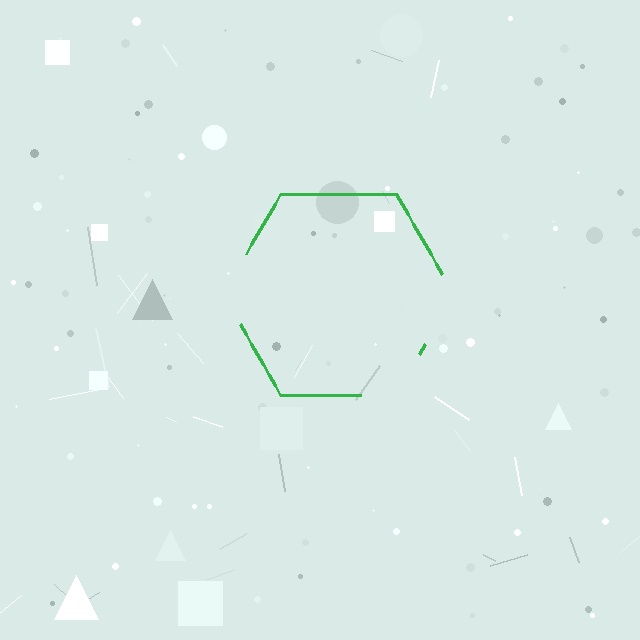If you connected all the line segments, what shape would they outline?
They would outline a hexagon.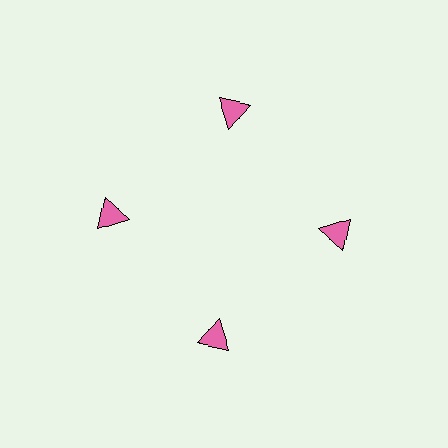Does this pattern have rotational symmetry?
Yes, this pattern has 4-fold rotational symmetry. It looks the same after rotating 90 degrees around the center.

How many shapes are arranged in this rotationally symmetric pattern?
There are 4 shapes, arranged in 4 groups of 1.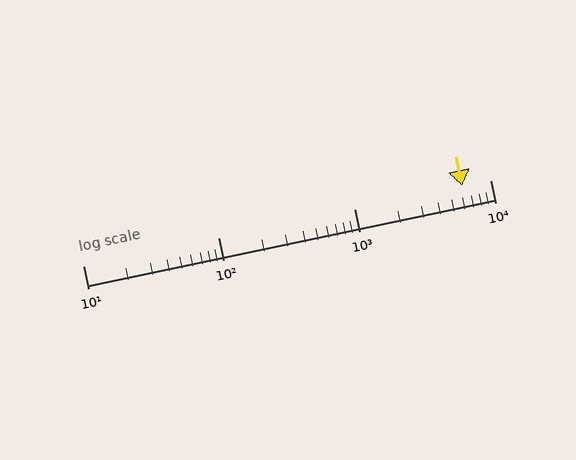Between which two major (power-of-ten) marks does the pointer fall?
The pointer is between 1000 and 10000.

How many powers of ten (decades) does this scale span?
The scale spans 3 decades, from 10 to 10000.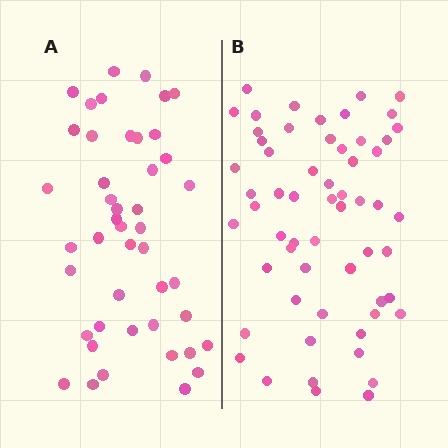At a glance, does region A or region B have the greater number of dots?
Region B (the right region) has more dots.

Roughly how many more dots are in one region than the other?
Region B has approximately 15 more dots than region A.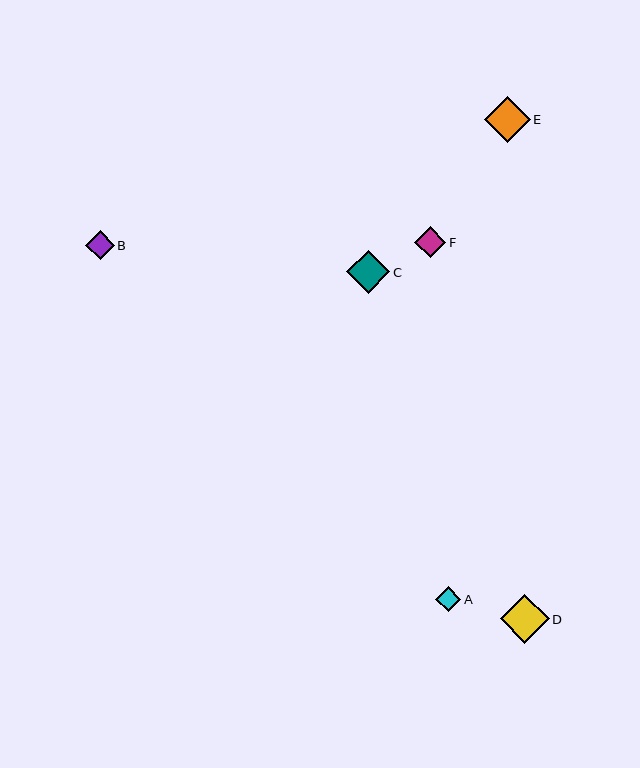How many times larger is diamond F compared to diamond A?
Diamond F is approximately 1.3 times the size of diamond A.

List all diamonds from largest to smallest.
From largest to smallest: D, E, C, F, B, A.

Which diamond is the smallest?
Diamond A is the smallest with a size of approximately 25 pixels.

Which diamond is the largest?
Diamond D is the largest with a size of approximately 49 pixels.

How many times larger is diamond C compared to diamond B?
Diamond C is approximately 1.5 times the size of diamond B.